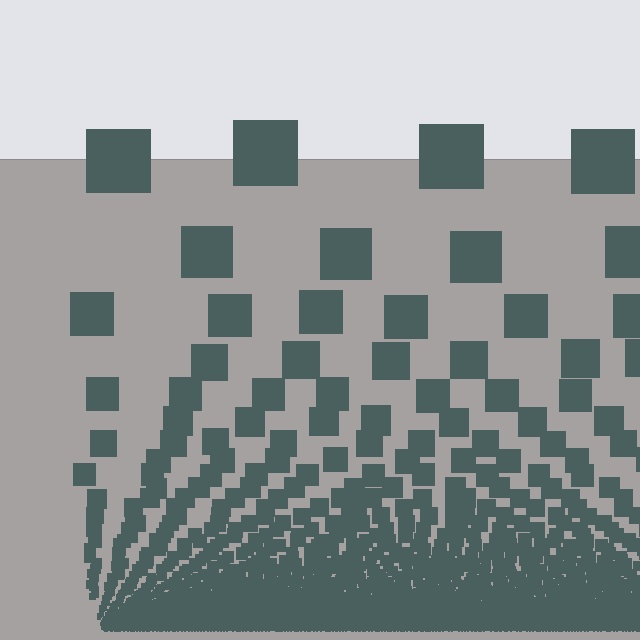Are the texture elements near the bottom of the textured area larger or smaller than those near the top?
Smaller. The gradient is inverted — elements near the bottom are smaller and denser.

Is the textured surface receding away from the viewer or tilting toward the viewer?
The surface appears to tilt toward the viewer. Texture elements get larger and sparser toward the top.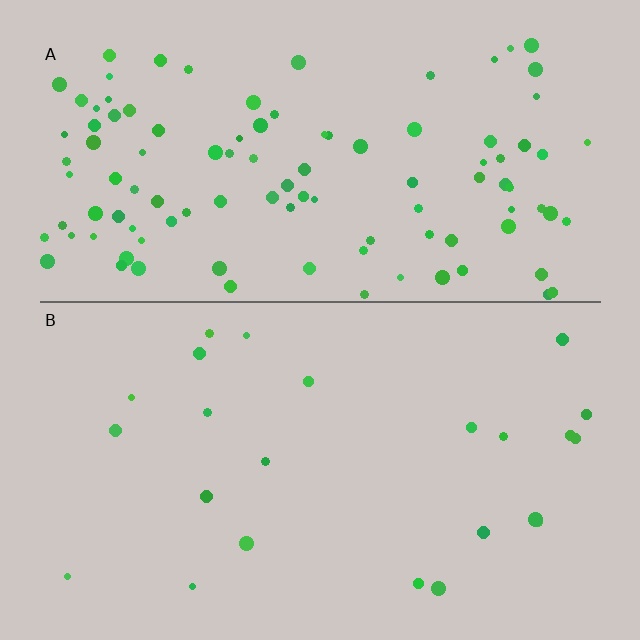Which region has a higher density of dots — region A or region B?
A (the top).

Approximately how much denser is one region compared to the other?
Approximately 4.4× — region A over region B.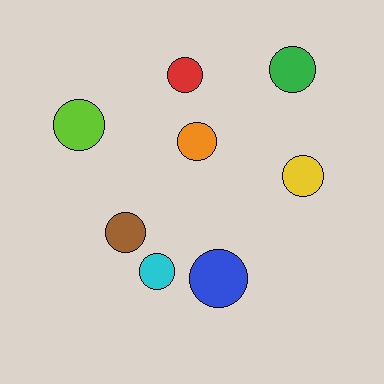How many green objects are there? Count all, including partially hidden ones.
There is 1 green object.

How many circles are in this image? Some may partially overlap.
There are 8 circles.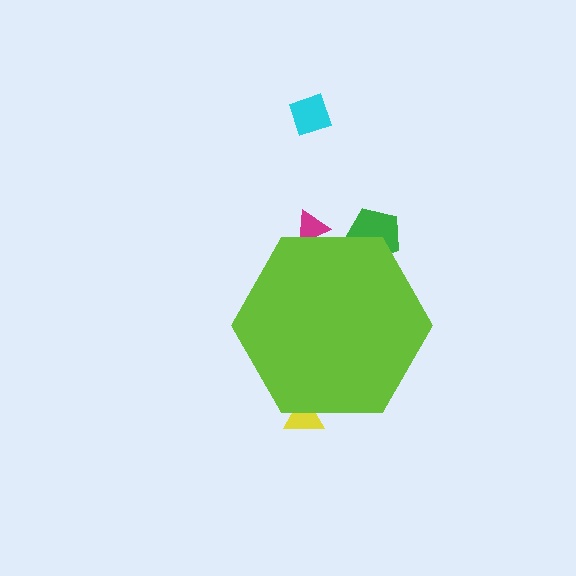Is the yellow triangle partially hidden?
Yes, the yellow triangle is partially hidden behind the lime hexagon.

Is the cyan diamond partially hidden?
No, the cyan diamond is fully visible.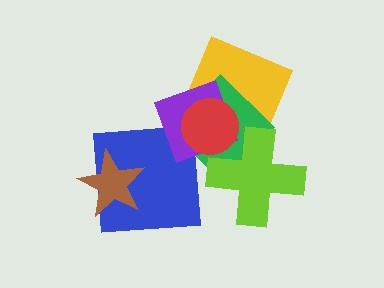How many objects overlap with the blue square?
1 object overlaps with the blue square.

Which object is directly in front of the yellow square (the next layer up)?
The green diamond is directly in front of the yellow square.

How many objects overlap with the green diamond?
4 objects overlap with the green diamond.